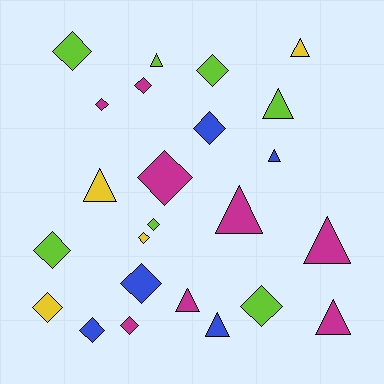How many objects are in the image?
There are 24 objects.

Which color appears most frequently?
Magenta, with 8 objects.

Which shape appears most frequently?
Diamond, with 14 objects.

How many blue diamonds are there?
There are 3 blue diamonds.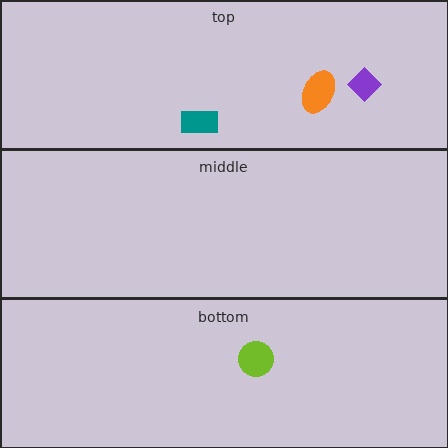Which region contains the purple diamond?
The top region.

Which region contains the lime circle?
The bottom region.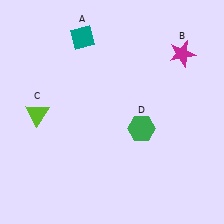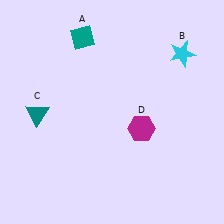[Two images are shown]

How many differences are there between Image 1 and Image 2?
There are 3 differences between the two images.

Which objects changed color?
B changed from magenta to cyan. C changed from lime to teal. D changed from green to magenta.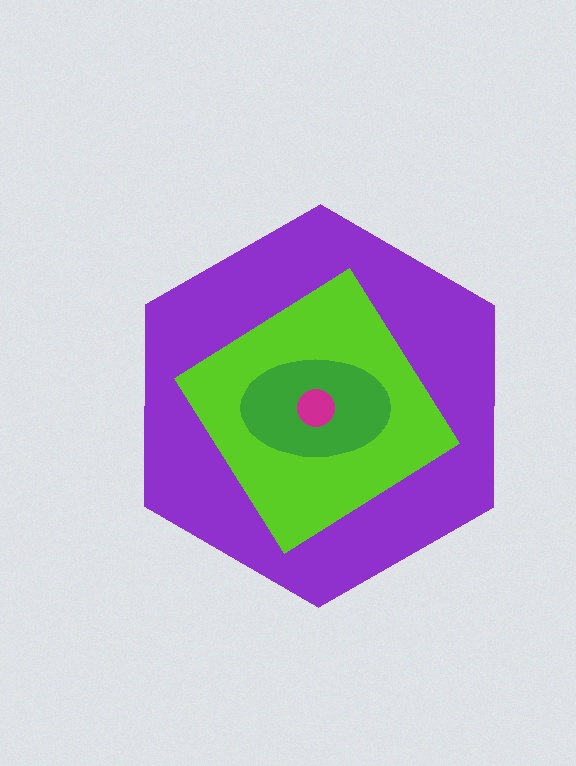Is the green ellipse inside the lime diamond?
Yes.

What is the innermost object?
The magenta circle.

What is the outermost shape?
The purple hexagon.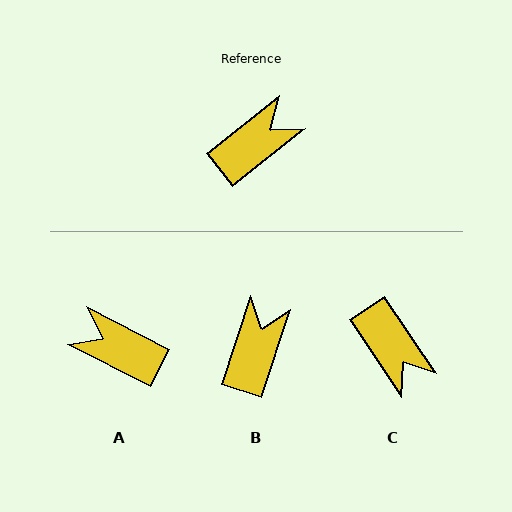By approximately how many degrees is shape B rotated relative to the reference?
Approximately 33 degrees counter-clockwise.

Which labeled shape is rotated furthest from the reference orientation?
A, about 115 degrees away.